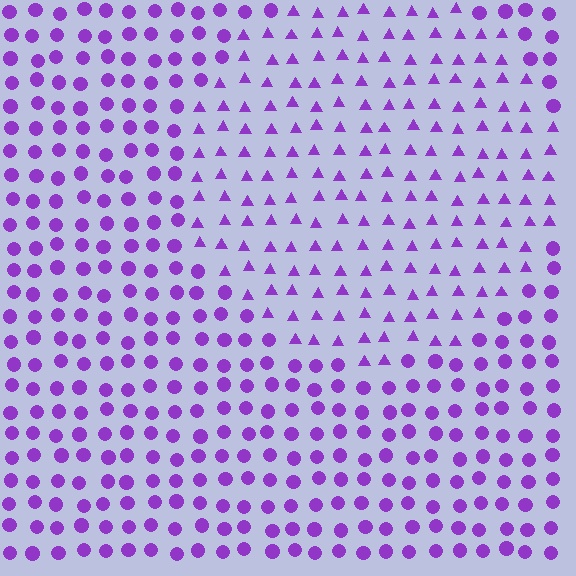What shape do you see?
I see a circle.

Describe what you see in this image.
The image is filled with small purple elements arranged in a uniform grid. A circle-shaped region contains triangles, while the surrounding area contains circles. The boundary is defined purely by the change in element shape.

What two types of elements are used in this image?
The image uses triangles inside the circle region and circles outside it.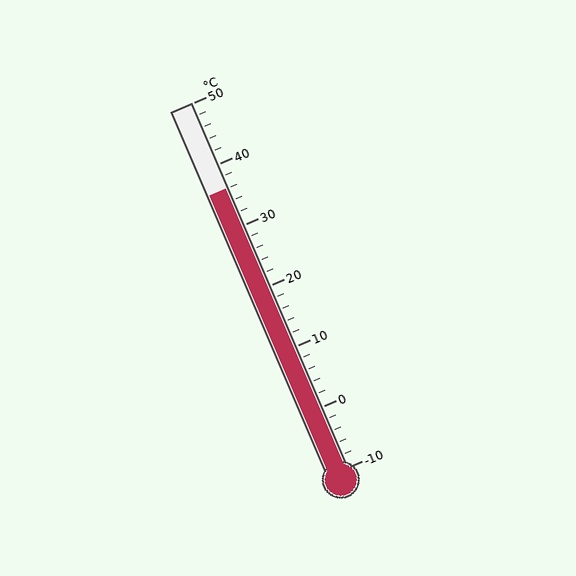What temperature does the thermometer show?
The thermometer shows approximately 36°C.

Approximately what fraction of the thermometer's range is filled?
The thermometer is filled to approximately 75% of its range.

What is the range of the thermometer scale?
The thermometer scale ranges from -10°C to 50°C.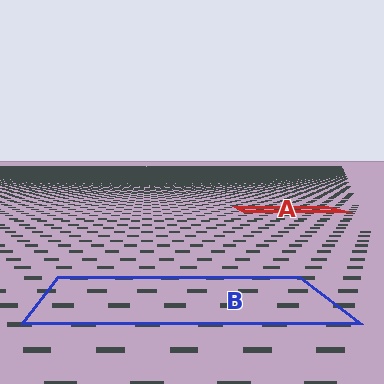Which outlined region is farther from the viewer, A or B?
Region A is farther from the viewer — the texture elements inside it appear smaller and more densely packed.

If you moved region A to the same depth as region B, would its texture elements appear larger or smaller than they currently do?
They would appear larger. At a closer depth, the same texture elements are projected at a bigger on-screen size.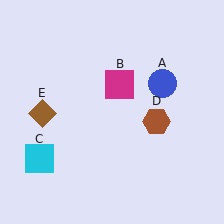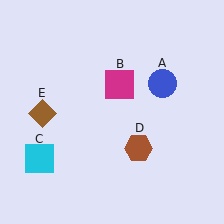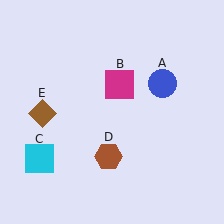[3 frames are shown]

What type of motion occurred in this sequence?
The brown hexagon (object D) rotated clockwise around the center of the scene.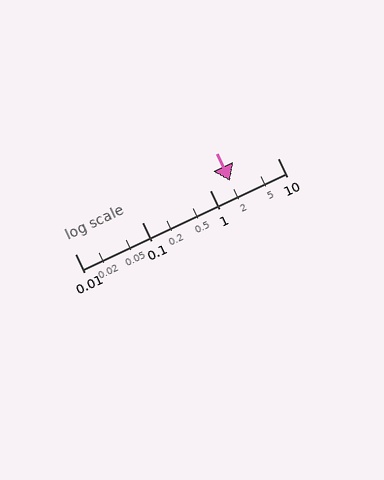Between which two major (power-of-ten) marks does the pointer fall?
The pointer is between 1 and 10.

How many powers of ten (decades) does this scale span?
The scale spans 3 decades, from 0.01 to 10.